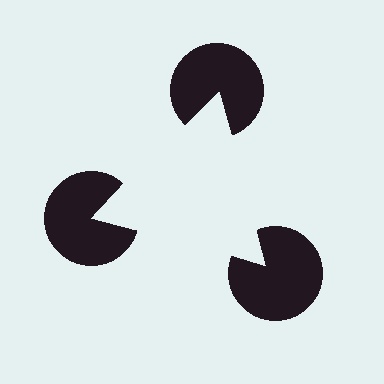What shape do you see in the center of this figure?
An illusory triangle — its edges are inferred from the aligned wedge cuts in the pac-man discs, not physically drawn.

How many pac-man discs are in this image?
There are 3 — one at each vertex of the illusory triangle.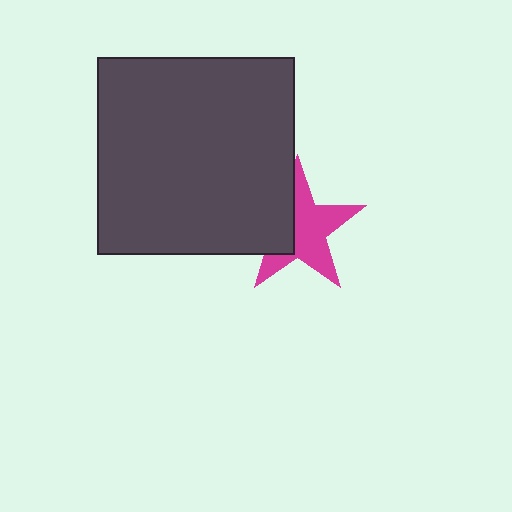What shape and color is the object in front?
The object in front is a dark gray square.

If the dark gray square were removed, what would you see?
You would see the complete magenta star.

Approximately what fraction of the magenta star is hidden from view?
Roughly 38% of the magenta star is hidden behind the dark gray square.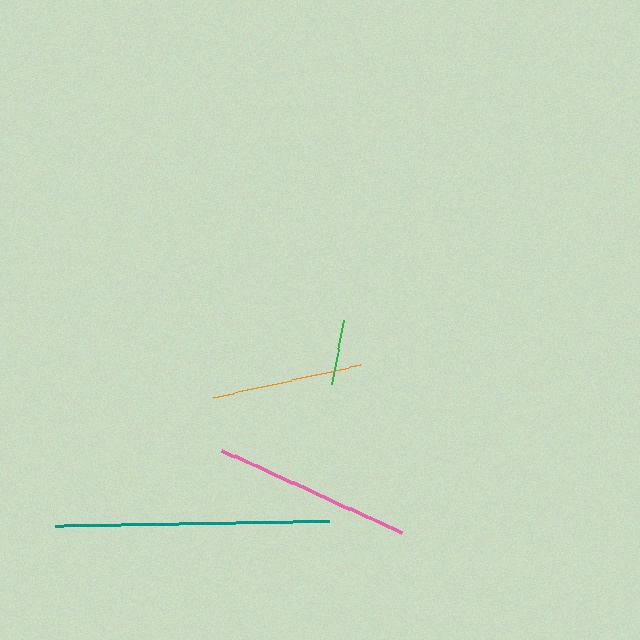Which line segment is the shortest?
The green line is the shortest at approximately 65 pixels.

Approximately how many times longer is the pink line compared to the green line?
The pink line is approximately 3.0 times the length of the green line.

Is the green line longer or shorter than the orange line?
The orange line is longer than the green line.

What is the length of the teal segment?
The teal segment is approximately 274 pixels long.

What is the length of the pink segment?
The pink segment is approximately 197 pixels long.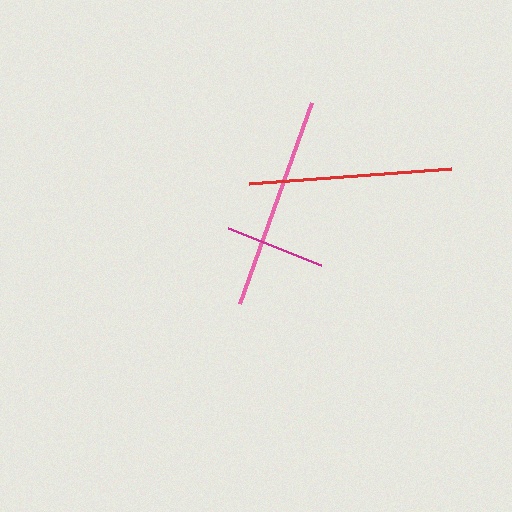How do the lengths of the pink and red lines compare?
The pink and red lines are approximately the same length.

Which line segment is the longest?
The pink line is the longest at approximately 214 pixels.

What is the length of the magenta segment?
The magenta segment is approximately 100 pixels long.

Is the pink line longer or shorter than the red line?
The pink line is longer than the red line.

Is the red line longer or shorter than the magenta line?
The red line is longer than the magenta line.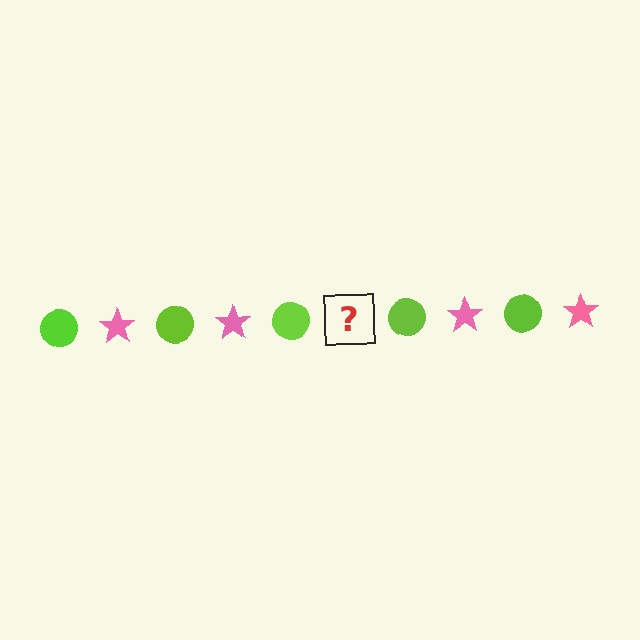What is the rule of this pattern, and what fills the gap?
The rule is that the pattern alternates between lime circle and pink star. The gap should be filled with a pink star.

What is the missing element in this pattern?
The missing element is a pink star.